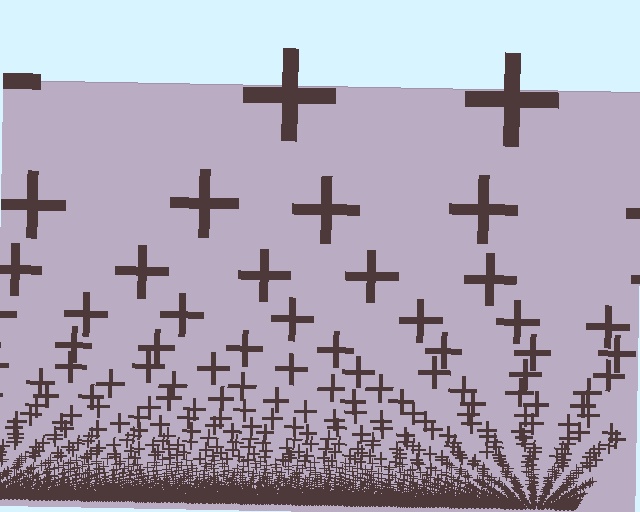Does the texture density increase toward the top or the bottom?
Density increases toward the bottom.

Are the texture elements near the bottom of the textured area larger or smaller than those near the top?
Smaller. The gradient is inverted — elements near the bottom are smaller and denser.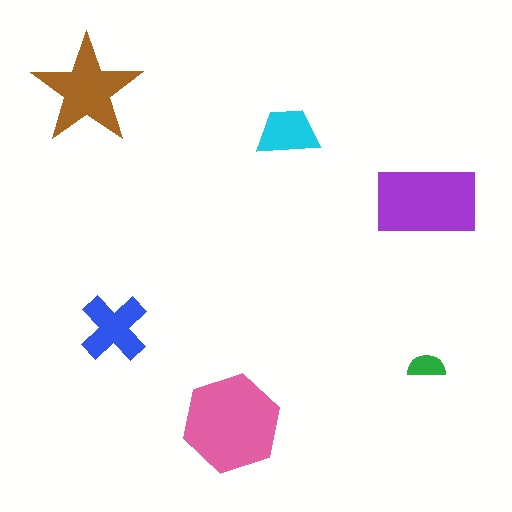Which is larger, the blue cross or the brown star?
The brown star.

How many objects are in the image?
There are 6 objects in the image.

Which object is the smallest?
The green semicircle.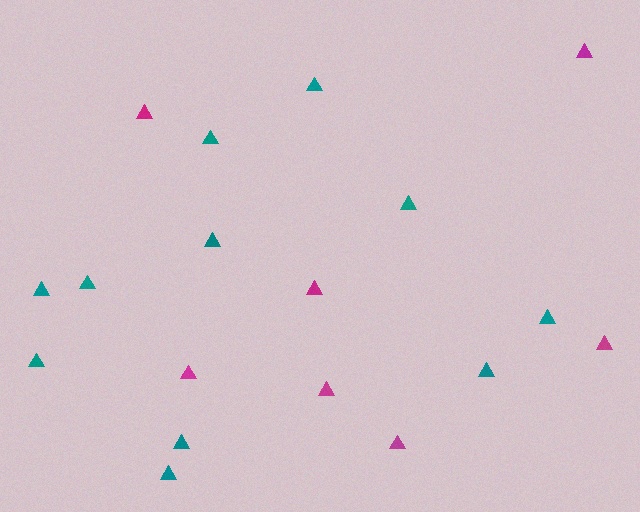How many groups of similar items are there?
There are 2 groups: one group of magenta triangles (7) and one group of teal triangles (11).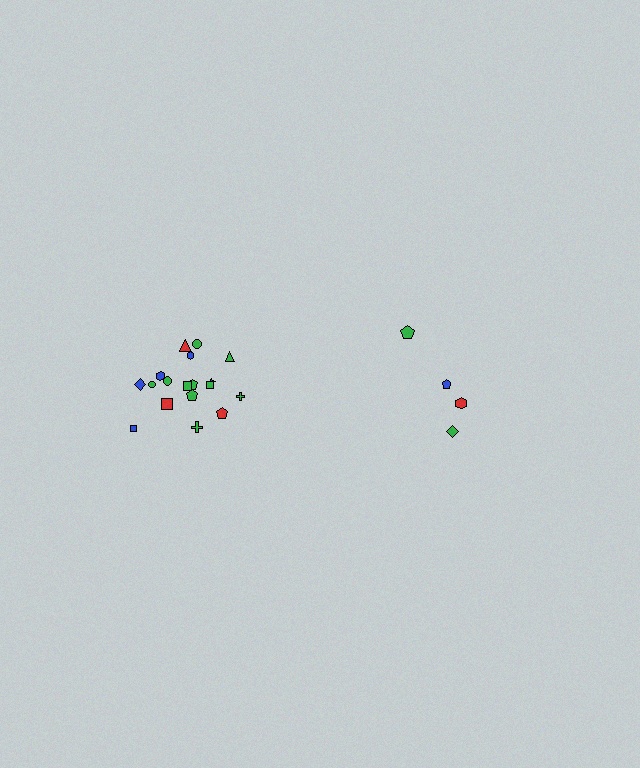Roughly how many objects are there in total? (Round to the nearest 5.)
Roughly 20 objects in total.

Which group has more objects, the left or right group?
The left group.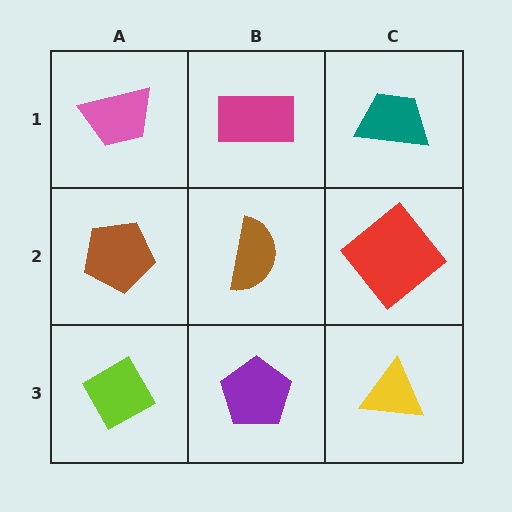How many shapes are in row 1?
3 shapes.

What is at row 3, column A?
A lime diamond.